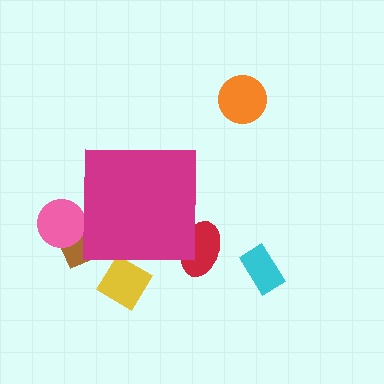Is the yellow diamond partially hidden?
Yes, the yellow diamond is partially hidden behind the magenta square.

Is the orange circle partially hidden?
No, the orange circle is fully visible.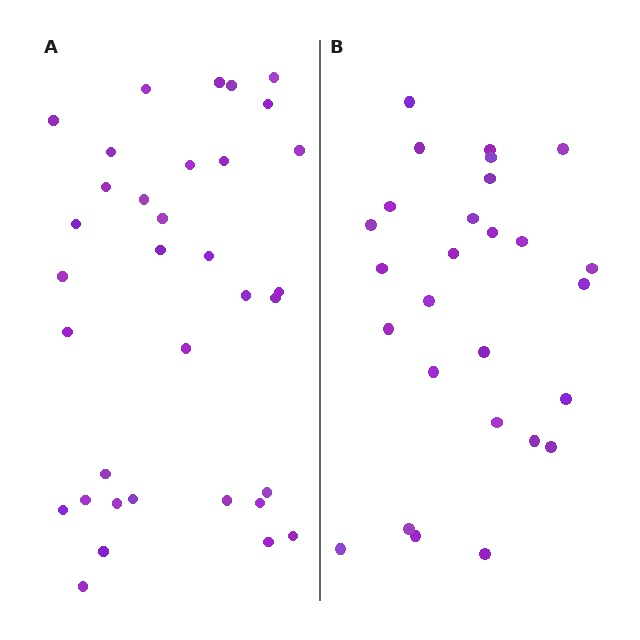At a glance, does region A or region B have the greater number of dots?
Region A (the left region) has more dots.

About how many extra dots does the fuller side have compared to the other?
Region A has roughly 8 or so more dots than region B.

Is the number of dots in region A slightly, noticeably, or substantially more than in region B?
Region A has noticeably more, but not dramatically so. The ratio is roughly 1.3 to 1.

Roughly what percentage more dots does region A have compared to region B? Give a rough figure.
About 25% more.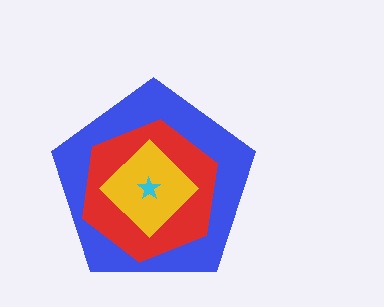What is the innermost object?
The cyan star.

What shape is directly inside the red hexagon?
The yellow diamond.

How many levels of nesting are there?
4.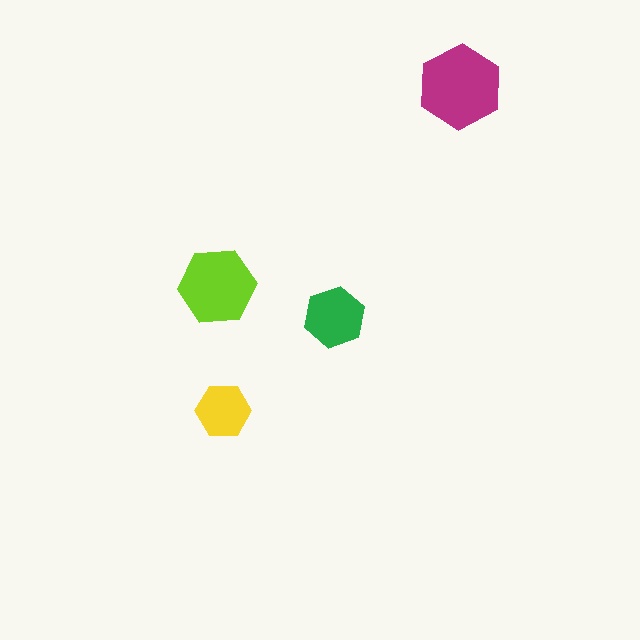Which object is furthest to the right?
The magenta hexagon is rightmost.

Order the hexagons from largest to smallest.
the magenta one, the lime one, the green one, the yellow one.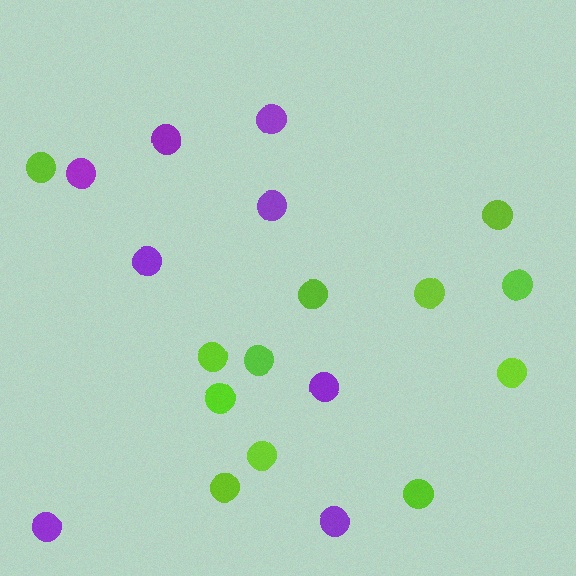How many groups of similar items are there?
There are 2 groups: one group of lime circles (12) and one group of purple circles (8).